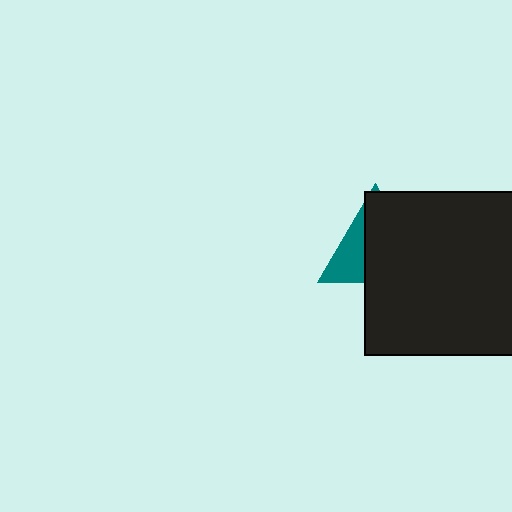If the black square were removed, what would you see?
You would see the complete teal triangle.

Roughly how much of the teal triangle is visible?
A small part of it is visible (roughly 33%).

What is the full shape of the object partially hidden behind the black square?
The partially hidden object is a teal triangle.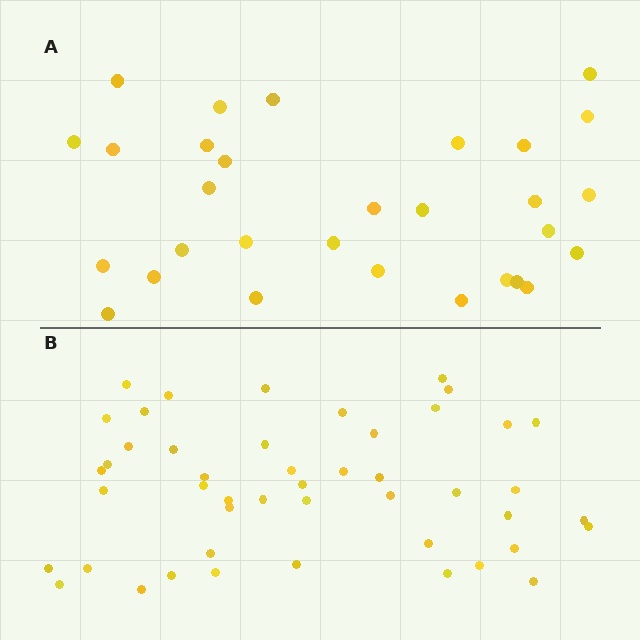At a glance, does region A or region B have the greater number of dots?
Region B (the bottom region) has more dots.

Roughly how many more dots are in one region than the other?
Region B has approximately 15 more dots than region A.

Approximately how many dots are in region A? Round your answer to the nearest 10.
About 30 dots.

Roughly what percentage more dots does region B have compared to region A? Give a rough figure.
About 55% more.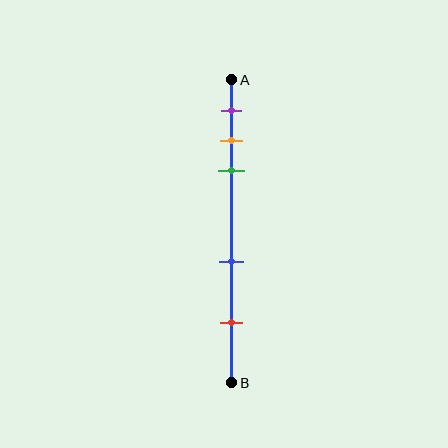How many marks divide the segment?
There are 5 marks dividing the segment.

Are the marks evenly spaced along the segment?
No, the marks are not evenly spaced.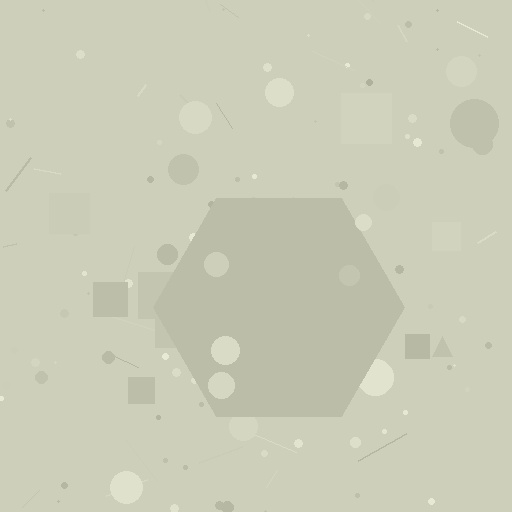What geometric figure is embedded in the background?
A hexagon is embedded in the background.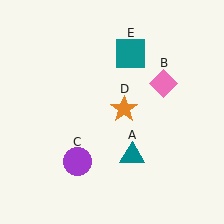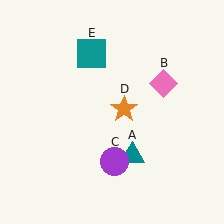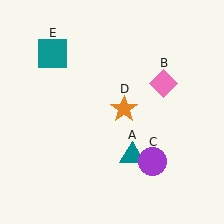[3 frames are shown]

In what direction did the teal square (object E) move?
The teal square (object E) moved left.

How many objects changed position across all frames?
2 objects changed position: purple circle (object C), teal square (object E).